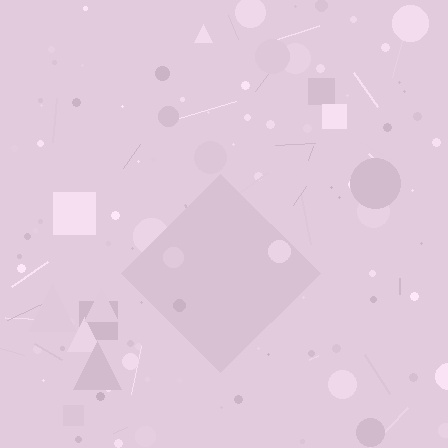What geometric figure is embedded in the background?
A diamond is embedded in the background.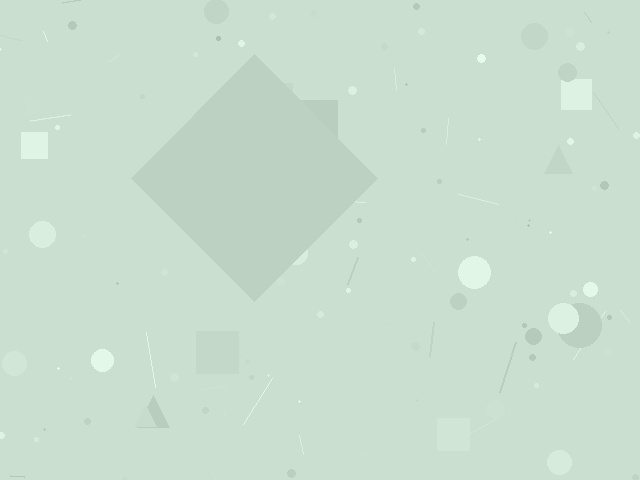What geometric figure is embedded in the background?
A diamond is embedded in the background.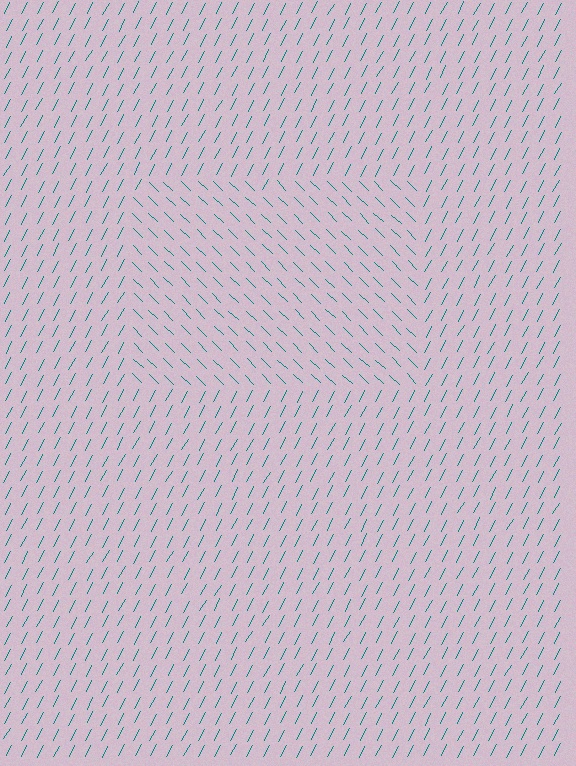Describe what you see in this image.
The image is filled with small teal line segments. A rectangle region in the image has lines oriented differently from the surrounding lines, creating a visible texture boundary.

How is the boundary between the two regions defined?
The boundary is defined purely by a change in line orientation (approximately 74 degrees difference). All lines are the same color and thickness.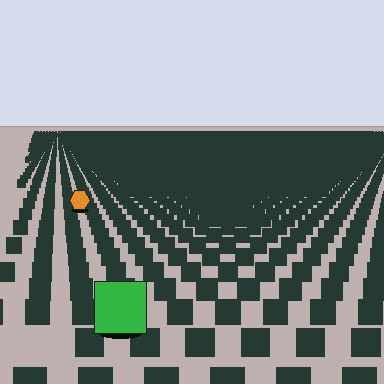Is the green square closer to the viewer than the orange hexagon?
Yes. The green square is closer — you can tell from the texture gradient: the ground texture is coarser near it.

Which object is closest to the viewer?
The green square is closest. The texture marks near it are larger and more spread out.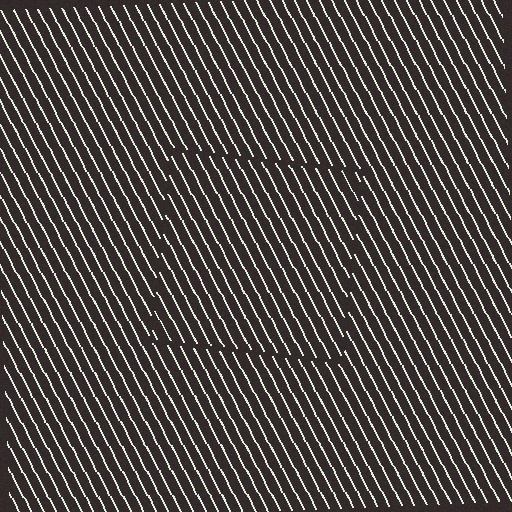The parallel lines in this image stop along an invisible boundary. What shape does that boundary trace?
An illusory square. The interior of the shape contains the same grating, shifted by half a period — the contour is defined by the phase discontinuity where line-ends from the inner and outer gratings abut.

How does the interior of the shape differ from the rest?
The interior of the shape contains the same grating, shifted by half a period — the contour is defined by the phase discontinuity where line-ends from the inner and outer gratings abut.